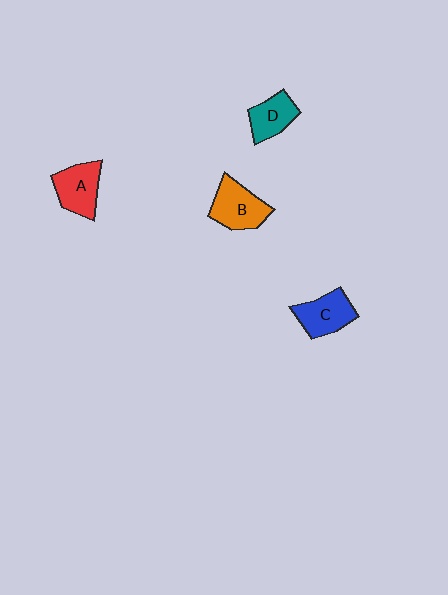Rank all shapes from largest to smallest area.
From largest to smallest: B (orange), A (red), C (blue), D (teal).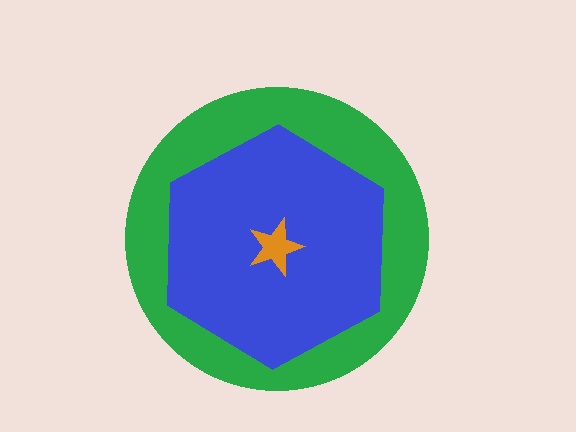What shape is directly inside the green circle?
The blue hexagon.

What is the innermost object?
The orange star.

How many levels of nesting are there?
3.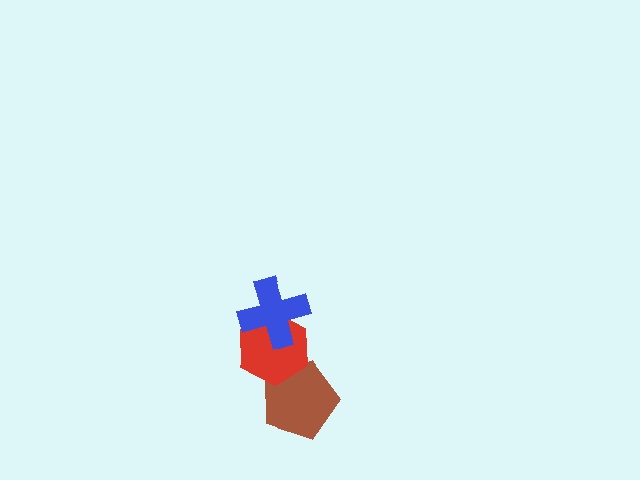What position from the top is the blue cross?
The blue cross is 1st from the top.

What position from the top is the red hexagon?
The red hexagon is 2nd from the top.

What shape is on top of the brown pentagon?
The red hexagon is on top of the brown pentagon.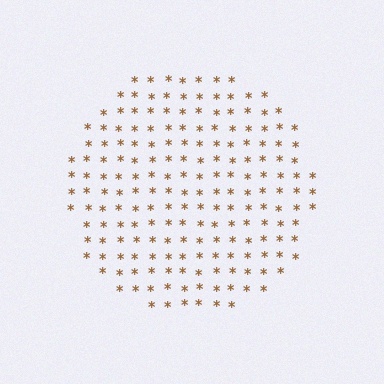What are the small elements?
The small elements are asterisks.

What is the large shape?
The large shape is a circle.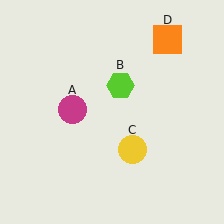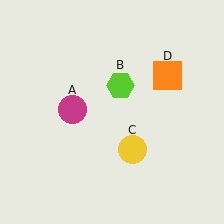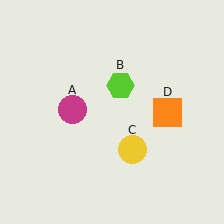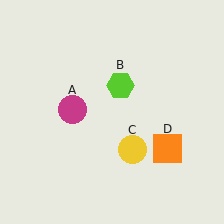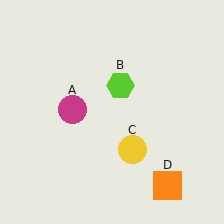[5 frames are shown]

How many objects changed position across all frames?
1 object changed position: orange square (object D).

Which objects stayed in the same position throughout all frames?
Magenta circle (object A) and lime hexagon (object B) and yellow circle (object C) remained stationary.